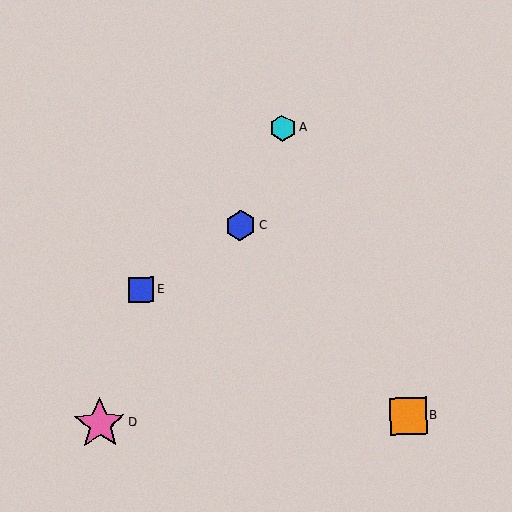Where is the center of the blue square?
The center of the blue square is at (141, 290).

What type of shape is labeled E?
Shape E is a blue square.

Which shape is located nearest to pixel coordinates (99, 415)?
The pink star (labeled D) at (100, 424) is nearest to that location.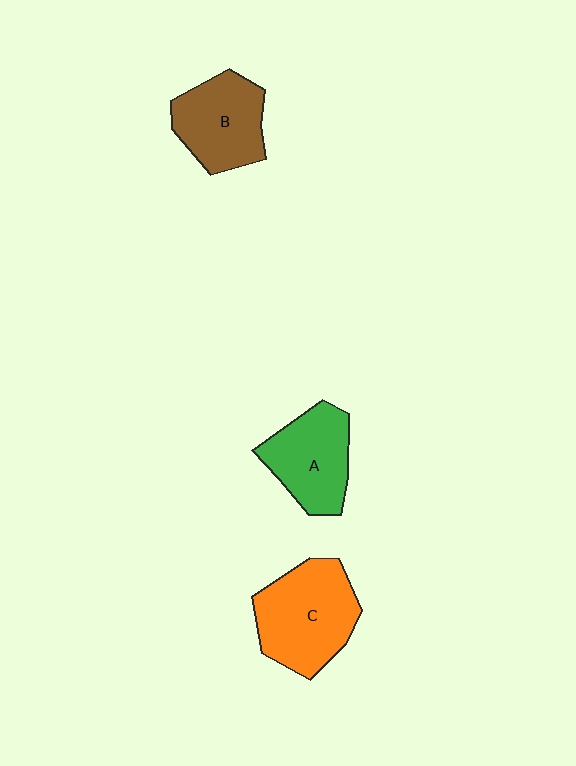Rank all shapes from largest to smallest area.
From largest to smallest: C (orange), B (brown), A (green).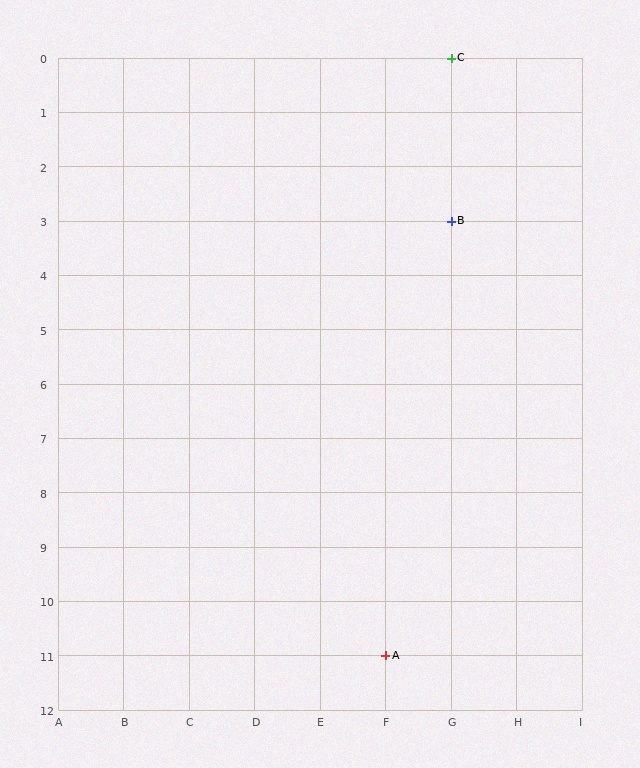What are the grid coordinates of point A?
Point A is at grid coordinates (F, 11).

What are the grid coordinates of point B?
Point B is at grid coordinates (G, 3).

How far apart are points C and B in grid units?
Points C and B are 3 rows apart.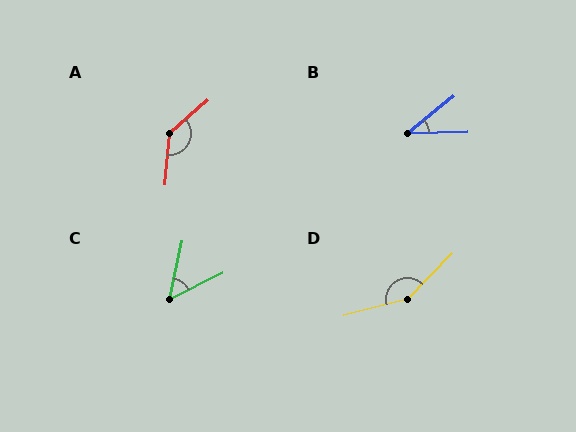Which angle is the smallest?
B, at approximately 38 degrees.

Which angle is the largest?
D, at approximately 149 degrees.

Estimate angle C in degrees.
Approximately 51 degrees.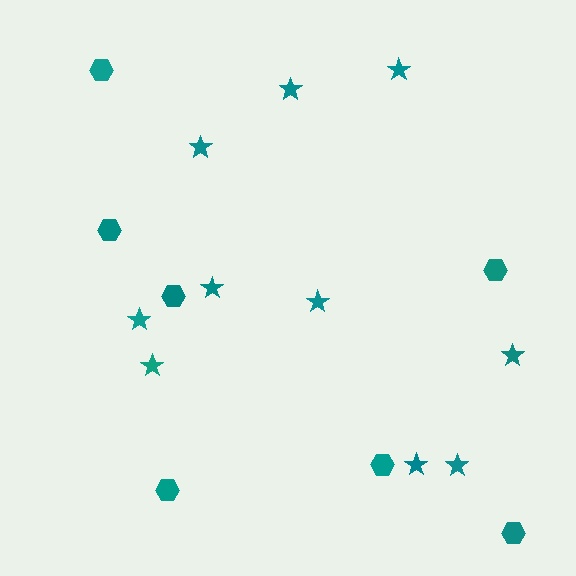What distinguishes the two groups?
There are 2 groups: one group of hexagons (7) and one group of stars (10).